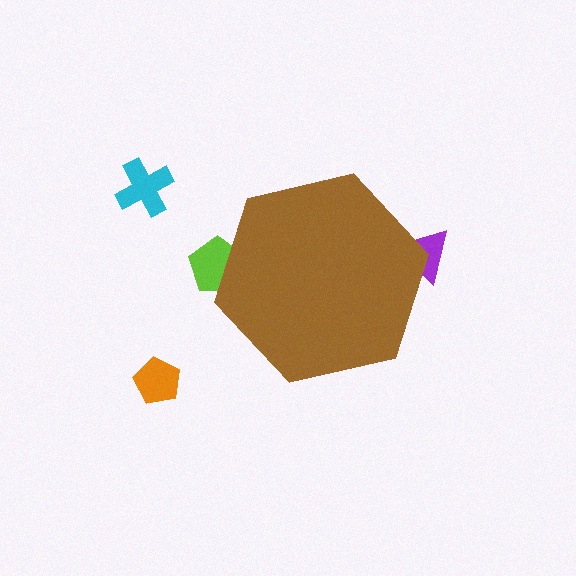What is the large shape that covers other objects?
A brown hexagon.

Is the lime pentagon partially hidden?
Yes, the lime pentagon is partially hidden behind the brown hexagon.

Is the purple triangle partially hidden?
Yes, the purple triangle is partially hidden behind the brown hexagon.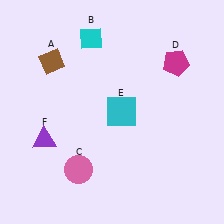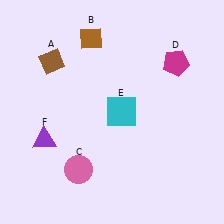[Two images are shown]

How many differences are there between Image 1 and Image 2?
There is 1 difference between the two images.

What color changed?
The diamond (B) changed from cyan in Image 1 to brown in Image 2.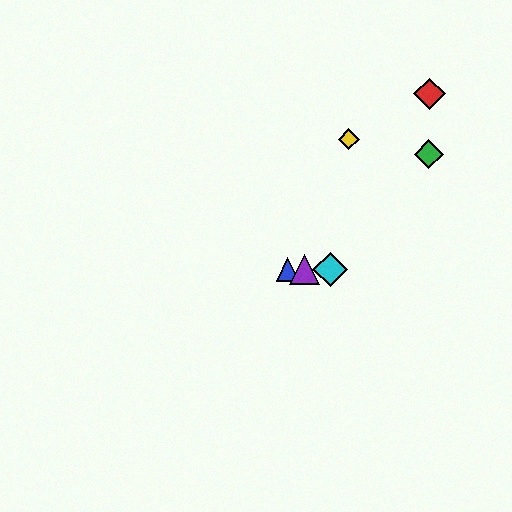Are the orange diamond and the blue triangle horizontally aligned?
Yes, both are at y≈269.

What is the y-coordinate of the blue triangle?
The blue triangle is at y≈269.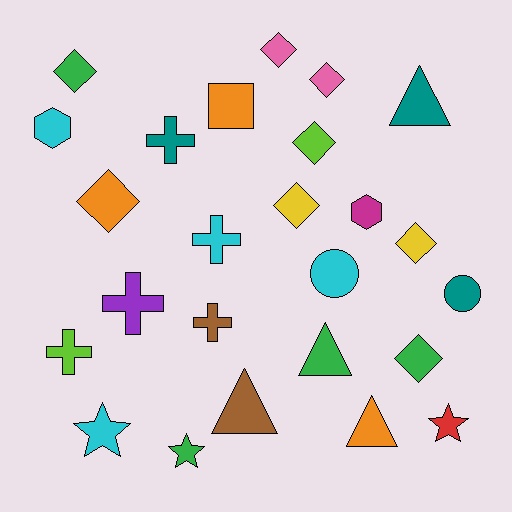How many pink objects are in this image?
There are 2 pink objects.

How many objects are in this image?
There are 25 objects.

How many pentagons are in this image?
There are no pentagons.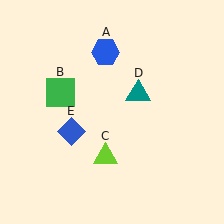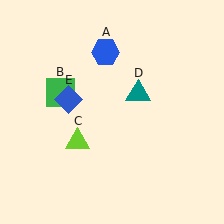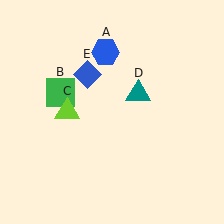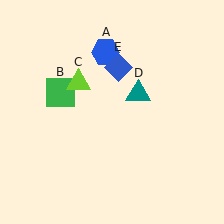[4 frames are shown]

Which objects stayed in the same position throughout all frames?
Blue hexagon (object A) and green square (object B) and teal triangle (object D) remained stationary.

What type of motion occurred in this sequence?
The lime triangle (object C), blue diamond (object E) rotated clockwise around the center of the scene.